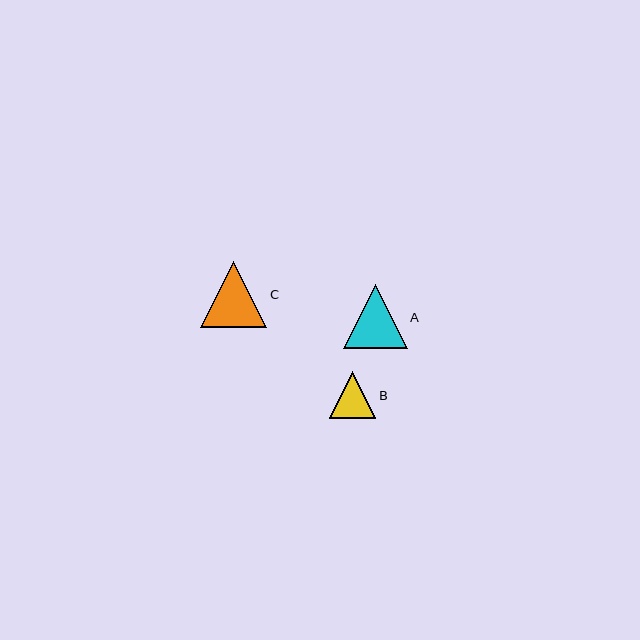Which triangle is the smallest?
Triangle B is the smallest with a size of approximately 47 pixels.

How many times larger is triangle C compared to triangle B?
Triangle C is approximately 1.4 times the size of triangle B.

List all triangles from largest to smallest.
From largest to smallest: C, A, B.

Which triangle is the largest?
Triangle C is the largest with a size of approximately 66 pixels.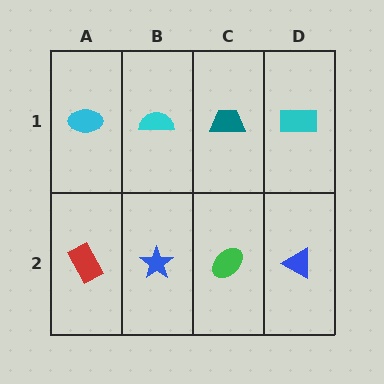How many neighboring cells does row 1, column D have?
2.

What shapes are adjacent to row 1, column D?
A blue triangle (row 2, column D), a teal trapezoid (row 1, column C).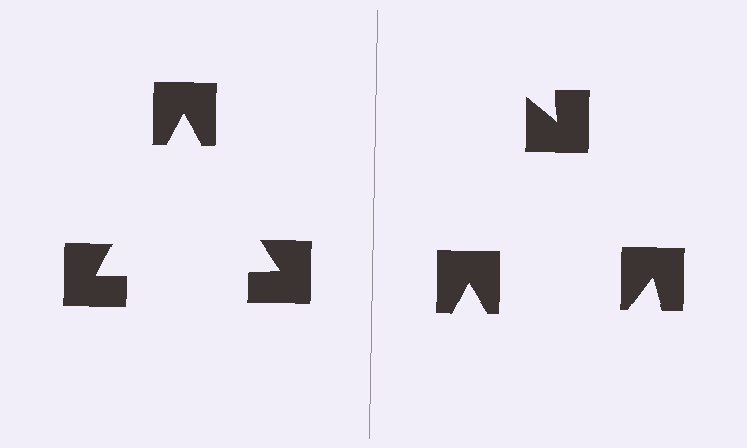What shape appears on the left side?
An illusory triangle.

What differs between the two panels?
The notched squares are positioned identically on both sides; only the wedge orientations differ. On the left they align to a triangle; on the right they are misaligned.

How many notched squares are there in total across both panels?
6 — 3 on each side.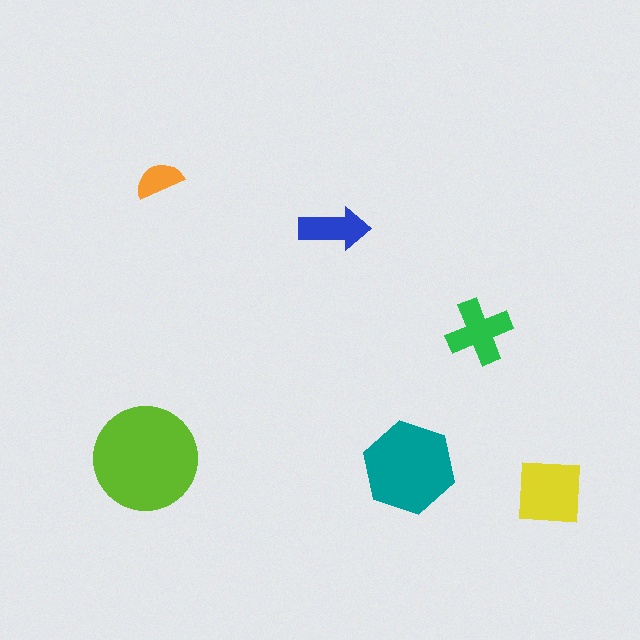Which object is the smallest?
The orange semicircle.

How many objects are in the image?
There are 6 objects in the image.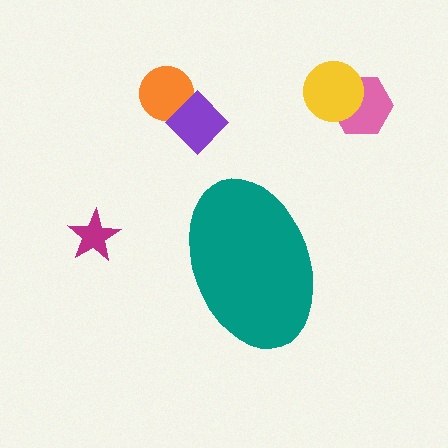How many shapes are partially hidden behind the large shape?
0 shapes are partially hidden.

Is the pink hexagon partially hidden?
No, the pink hexagon is fully visible.